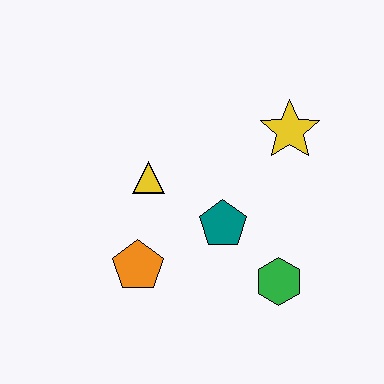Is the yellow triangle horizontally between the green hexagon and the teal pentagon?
No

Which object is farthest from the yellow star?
The orange pentagon is farthest from the yellow star.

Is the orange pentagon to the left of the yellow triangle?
Yes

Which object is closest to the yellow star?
The teal pentagon is closest to the yellow star.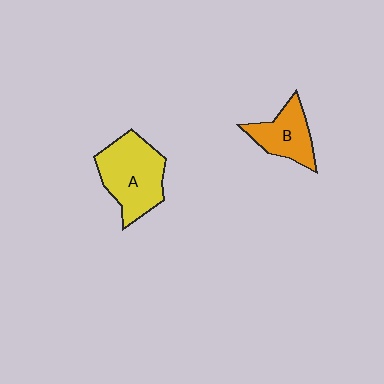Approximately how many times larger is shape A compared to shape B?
Approximately 1.6 times.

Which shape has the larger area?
Shape A (yellow).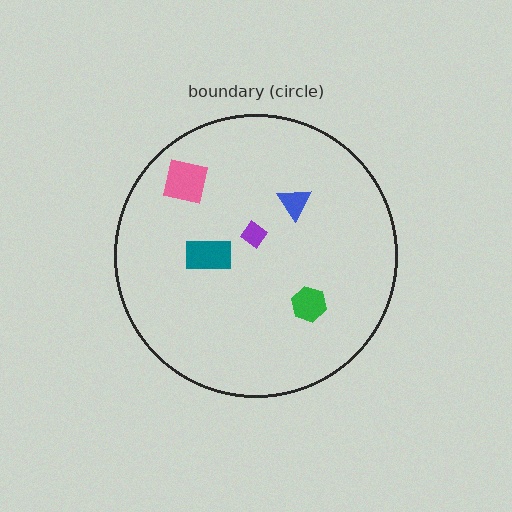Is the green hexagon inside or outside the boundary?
Inside.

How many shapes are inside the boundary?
5 inside, 0 outside.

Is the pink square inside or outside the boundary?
Inside.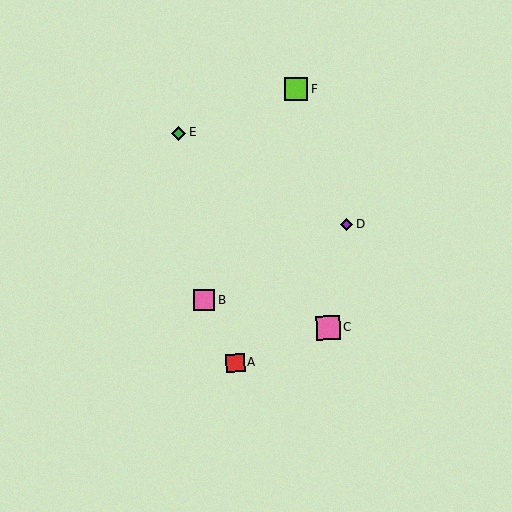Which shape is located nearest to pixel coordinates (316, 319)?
The pink square (labeled C) at (328, 328) is nearest to that location.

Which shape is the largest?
The pink square (labeled C) is the largest.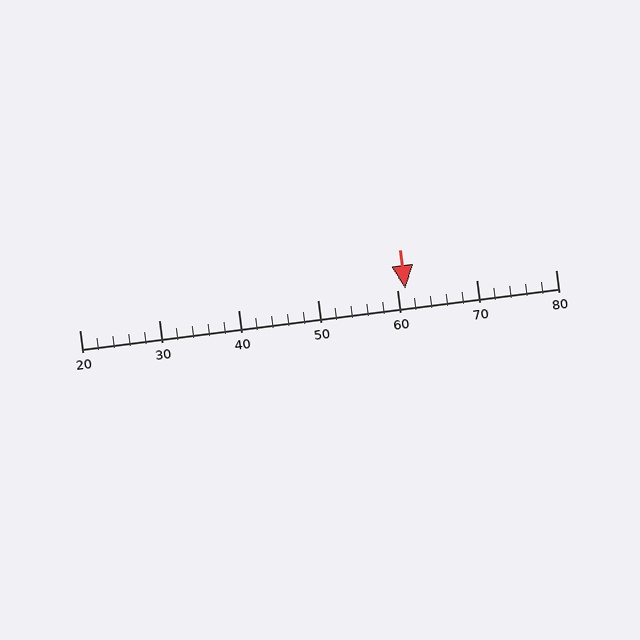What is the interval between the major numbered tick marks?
The major tick marks are spaced 10 units apart.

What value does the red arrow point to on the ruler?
The red arrow points to approximately 61.